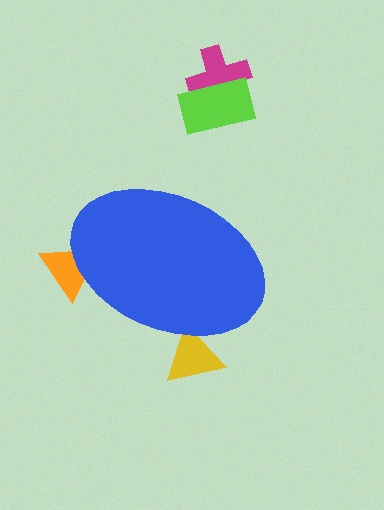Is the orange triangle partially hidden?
Yes, the orange triangle is partially hidden behind the blue ellipse.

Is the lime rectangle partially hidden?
No, the lime rectangle is fully visible.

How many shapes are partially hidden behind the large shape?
2 shapes are partially hidden.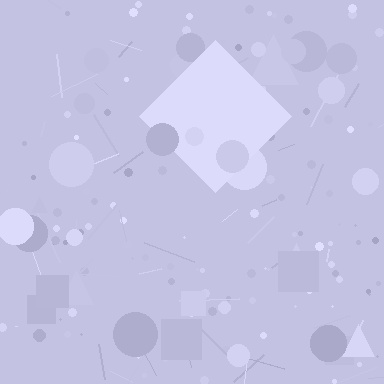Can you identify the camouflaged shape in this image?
The camouflaged shape is a diamond.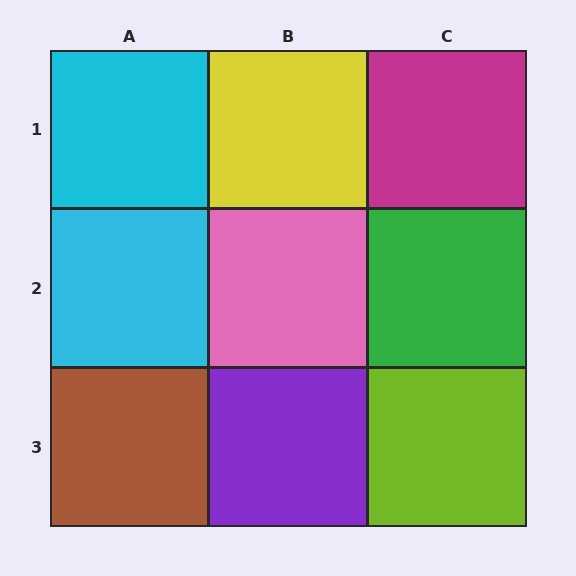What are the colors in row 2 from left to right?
Cyan, pink, green.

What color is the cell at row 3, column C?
Lime.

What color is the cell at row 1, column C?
Magenta.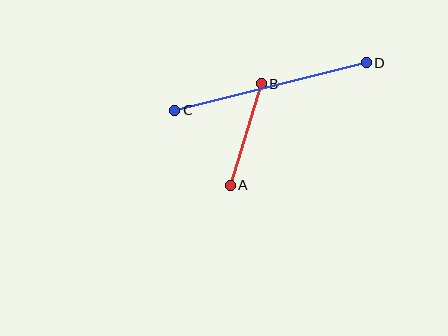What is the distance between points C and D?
The distance is approximately 197 pixels.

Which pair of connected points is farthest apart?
Points C and D are farthest apart.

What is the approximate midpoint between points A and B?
The midpoint is at approximately (246, 135) pixels.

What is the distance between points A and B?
The distance is approximately 106 pixels.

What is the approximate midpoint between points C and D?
The midpoint is at approximately (271, 87) pixels.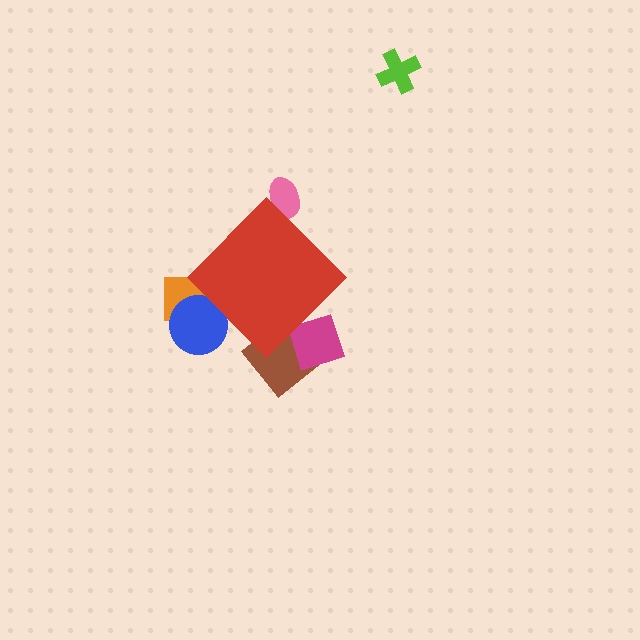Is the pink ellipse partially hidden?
Yes, the pink ellipse is partially hidden behind the red diamond.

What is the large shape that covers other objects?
A red diamond.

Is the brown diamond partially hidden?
Yes, the brown diamond is partially hidden behind the red diamond.